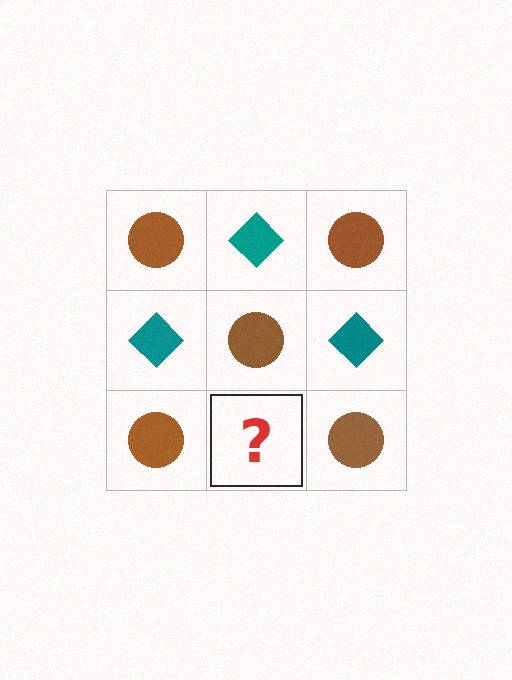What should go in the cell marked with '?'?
The missing cell should contain a teal diamond.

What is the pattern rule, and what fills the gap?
The rule is that it alternates brown circle and teal diamond in a checkerboard pattern. The gap should be filled with a teal diamond.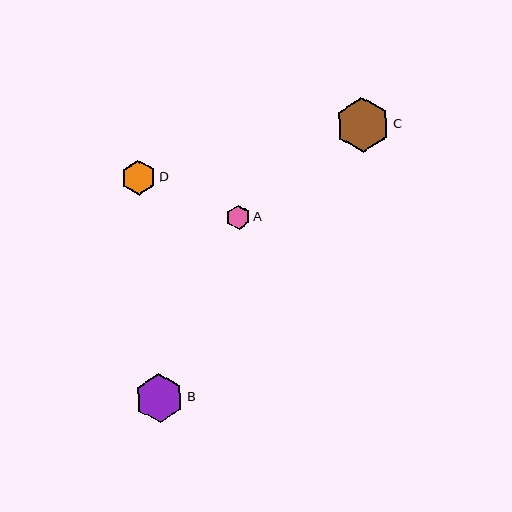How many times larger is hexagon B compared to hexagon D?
Hexagon B is approximately 1.4 times the size of hexagon D.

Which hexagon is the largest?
Hexagon C is the largest with a size of approximately 54 pixels.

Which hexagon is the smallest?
Hexagon A is the smallest with a size of approximately 24 pixels.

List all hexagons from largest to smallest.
From largest to smallest: C, B, D, A.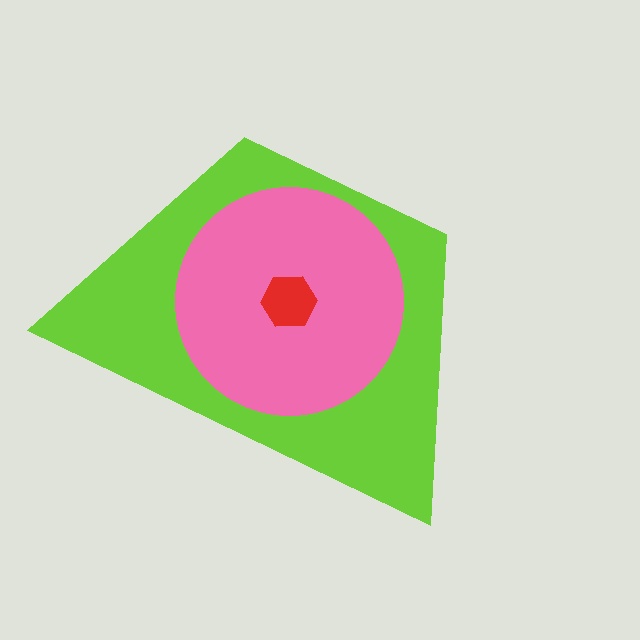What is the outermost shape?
The lime trapezoid.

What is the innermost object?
The red hexagon.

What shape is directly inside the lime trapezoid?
The pink circle.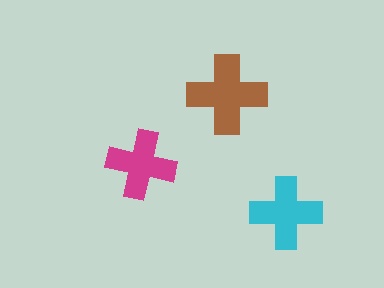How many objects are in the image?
There are 3 objects in the image.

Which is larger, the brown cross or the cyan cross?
The brown one.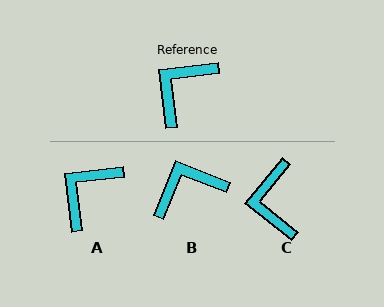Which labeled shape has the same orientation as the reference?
A.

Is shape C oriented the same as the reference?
No, it is off by about 44 degrees.